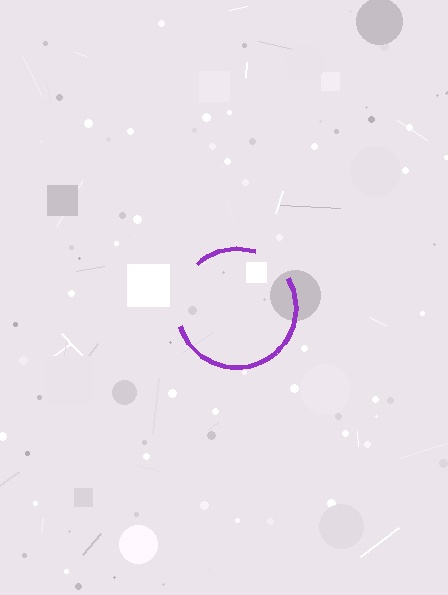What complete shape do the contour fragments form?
The contour fragments form a circle.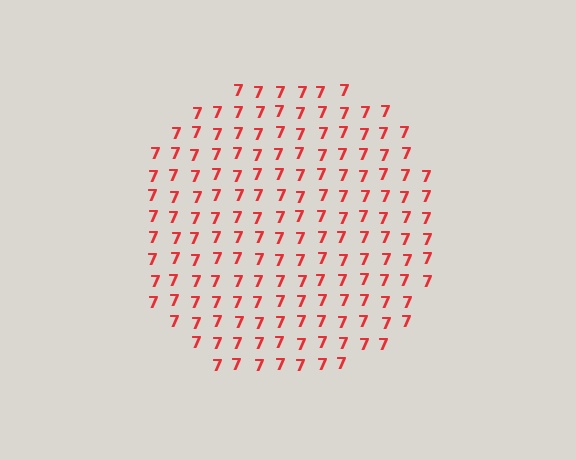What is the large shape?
The large shape is a circle.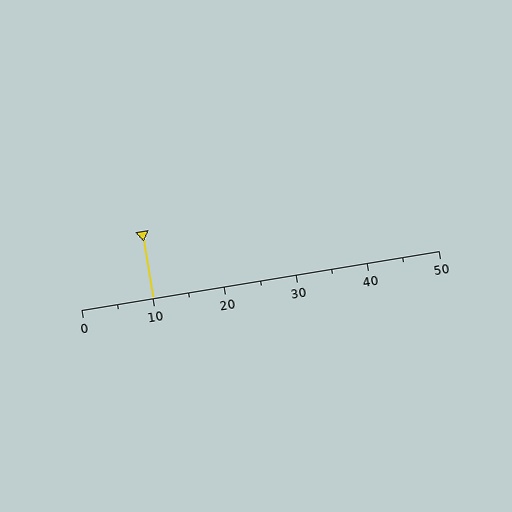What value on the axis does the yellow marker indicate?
The marker indicates approximately 10.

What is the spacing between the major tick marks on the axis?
The major ticks are spaced 10 apart.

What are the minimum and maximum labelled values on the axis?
The axis runs from 0 to 50.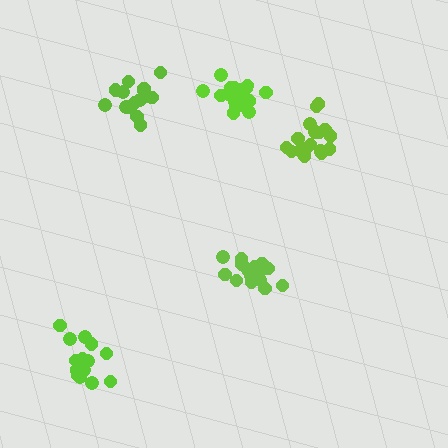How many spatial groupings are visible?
There are 5 spatial groupings.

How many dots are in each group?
Group 1: 14 dots, Group 2: 17 dots, Group 3: 19 dots, Group 4: 18 dots, Group 5: 18 dots (86 total).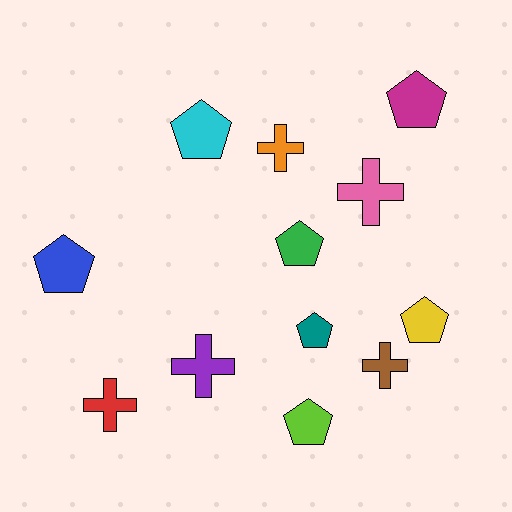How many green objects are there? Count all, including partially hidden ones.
There is 1 green object.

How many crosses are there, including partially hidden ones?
There are 5 crosses.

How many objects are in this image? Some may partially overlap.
There are 12 objects.